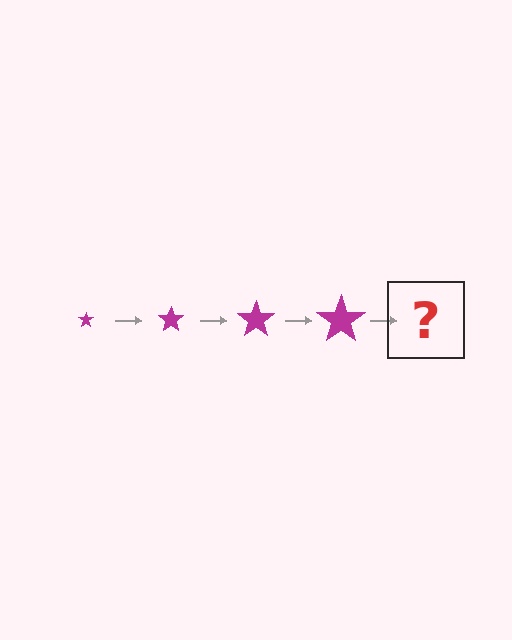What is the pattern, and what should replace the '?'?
The pattern is that the star gets progressively larger each step. The '?' should be a magenta star, larger than the previous one.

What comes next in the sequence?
The next element should be a magenta star, larger than the previous one.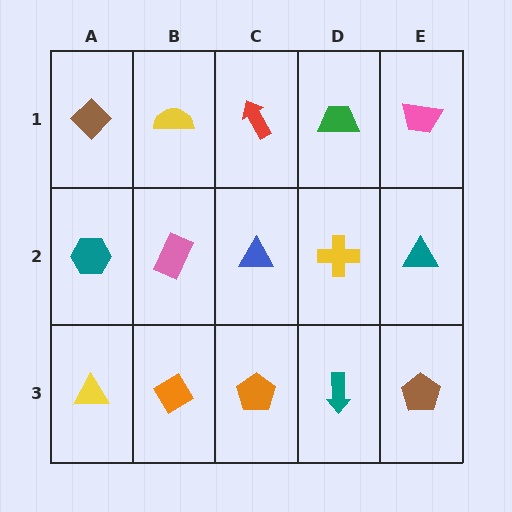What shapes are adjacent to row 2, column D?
A green trapezoid (row 1, column D), a teal arrow (row 3, column D), a blue triangle (row 2, column C), a teal triangle (row 2, column E).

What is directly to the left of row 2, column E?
A yellow cross.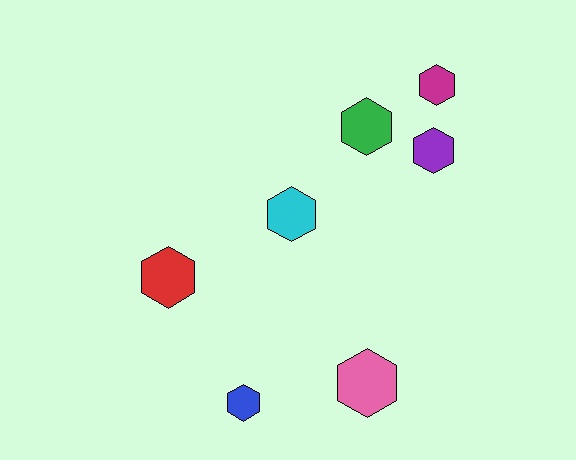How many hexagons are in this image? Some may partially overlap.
There are 7 hexagons.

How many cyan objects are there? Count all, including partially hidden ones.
There is 1 cyan object.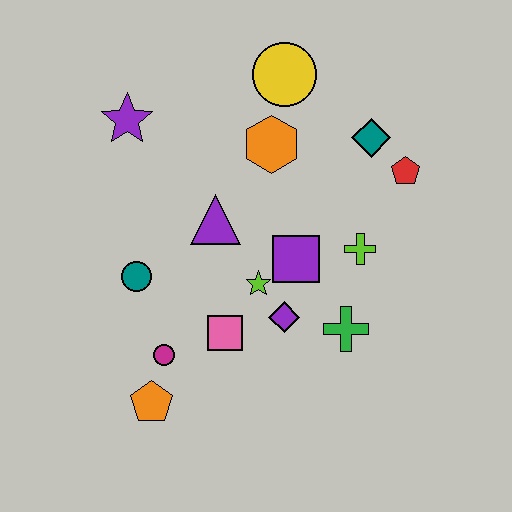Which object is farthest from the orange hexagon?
The orange pentagon is farthest from the orange hexagon.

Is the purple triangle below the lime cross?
No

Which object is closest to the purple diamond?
The lime star is closest to the purple diamond.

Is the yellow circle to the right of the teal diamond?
No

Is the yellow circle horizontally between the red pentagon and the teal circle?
Yes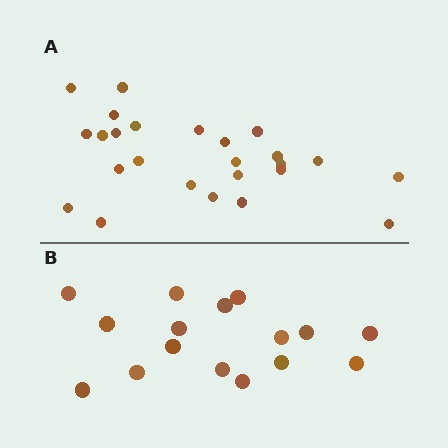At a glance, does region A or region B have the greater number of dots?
Region A (the top region) has more dots.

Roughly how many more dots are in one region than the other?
Region A has roughly 8 or so more dots than region B.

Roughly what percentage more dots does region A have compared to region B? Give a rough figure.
About 55% more.